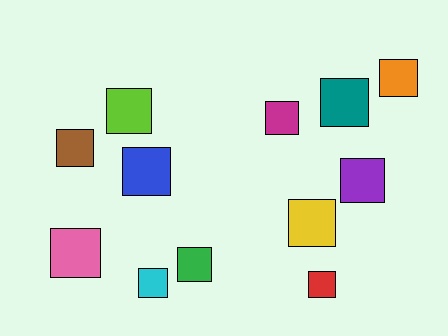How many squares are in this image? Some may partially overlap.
There are 12 squares.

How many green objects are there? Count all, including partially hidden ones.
There is 1 green object.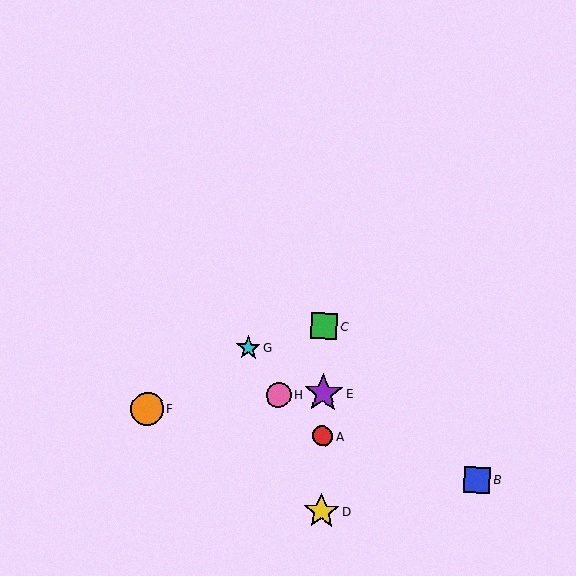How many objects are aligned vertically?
4 objects (A, C, D, E) are aligned vertically.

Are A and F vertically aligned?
No, A is at x≈323 and F is at x≈147.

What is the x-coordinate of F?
Object F is at x≈147.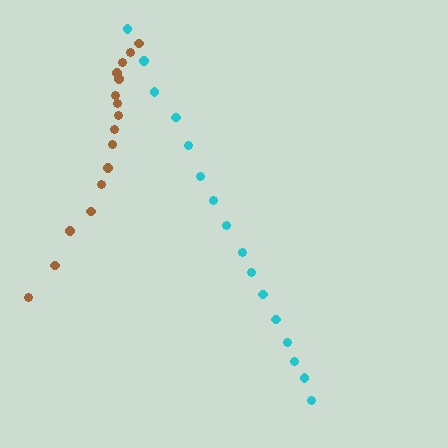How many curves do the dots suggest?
There are 2 distinct paths.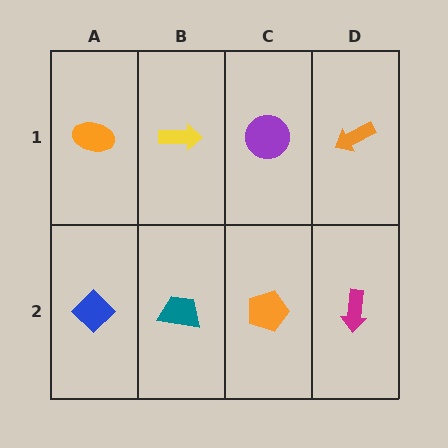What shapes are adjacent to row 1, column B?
A teal trapezoid (row 2, column B), an orange ellipse (row 1, column A), a purple circle (row 1, column C).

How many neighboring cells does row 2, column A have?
2.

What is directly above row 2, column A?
An orange ellipse.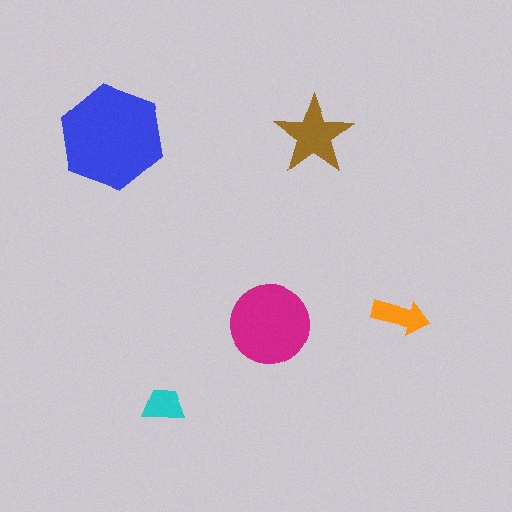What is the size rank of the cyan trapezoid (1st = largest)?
5th.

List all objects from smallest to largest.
The cyan trapezoid, the orange arrow, the brown star, the magenta circle, the blue hexagon.